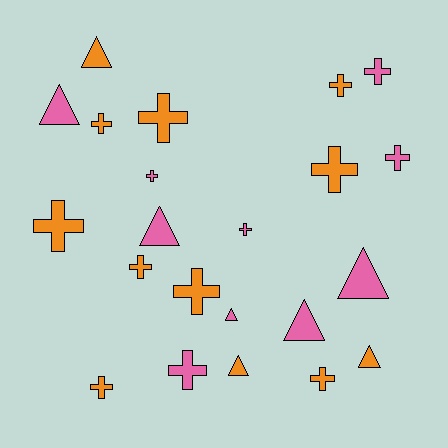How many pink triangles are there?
There are 5 pink triangles.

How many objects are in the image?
There are 22 objects.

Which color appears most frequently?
Orange, with 12 objects.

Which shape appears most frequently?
Cross, with 14 objects.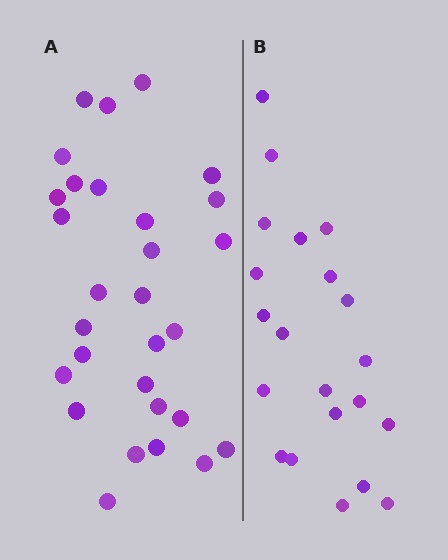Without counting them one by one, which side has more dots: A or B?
Region A (the left region) has more dots.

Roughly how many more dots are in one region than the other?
Region A has roughly 8 or so more dots than region B.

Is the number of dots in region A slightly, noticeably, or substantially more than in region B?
Region A has noticeably more, but not dramatically so. The ratio is roughly 1.4 to 1.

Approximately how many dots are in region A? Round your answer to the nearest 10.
About 30 dots. (The exact count is 29, which rounds to 30.)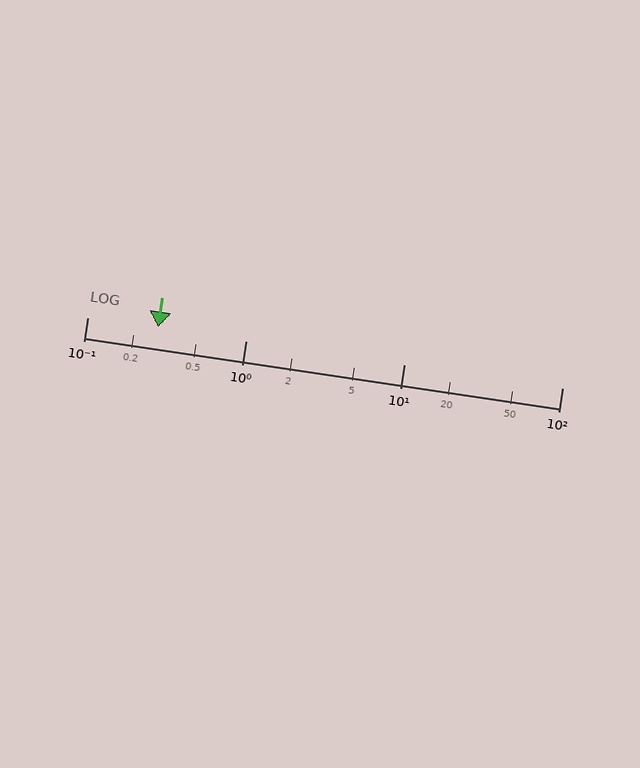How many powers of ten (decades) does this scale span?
The scale spans 3 decades, from 0.1 to 100.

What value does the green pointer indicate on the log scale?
The pointer indicates approximately 0.28.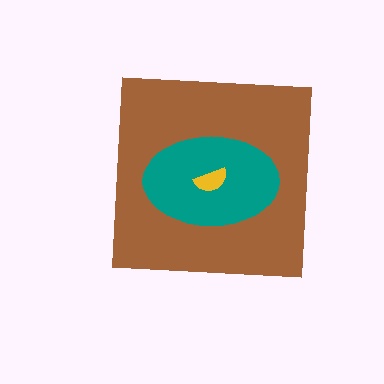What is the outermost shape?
The brown square.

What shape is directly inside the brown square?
The teal ellipse.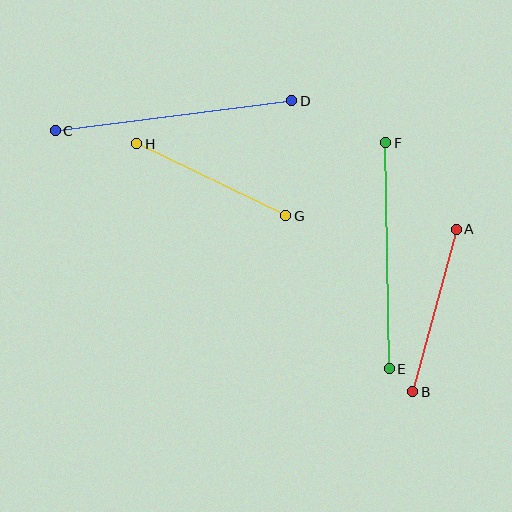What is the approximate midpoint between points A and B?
The midpoint is at approximately (435, 310) pixels.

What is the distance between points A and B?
The distance is approximately 168 pixels.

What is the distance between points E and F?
The distance is approximately 226 pixels.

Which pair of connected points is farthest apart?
Points C and D are farthest apart.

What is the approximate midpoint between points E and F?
The midpoint is at approximately (387, 256) pixels.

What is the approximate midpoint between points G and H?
The midpoint is at approximately (211, 180) pixels.